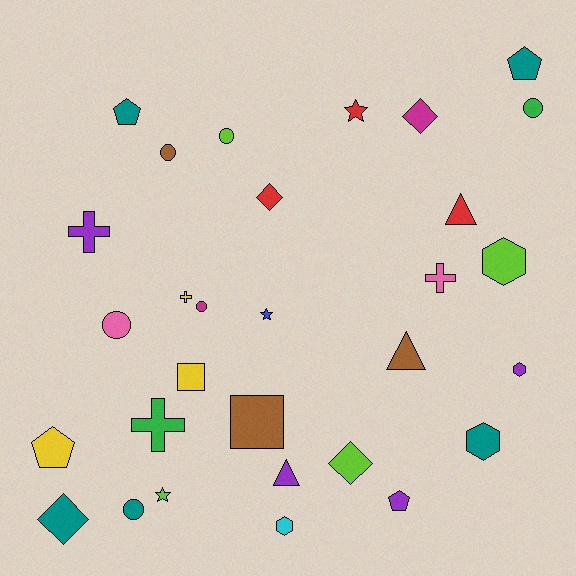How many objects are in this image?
There are 30 objects.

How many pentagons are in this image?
There are 4 pentagons.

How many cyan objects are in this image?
There is 1 cyan object.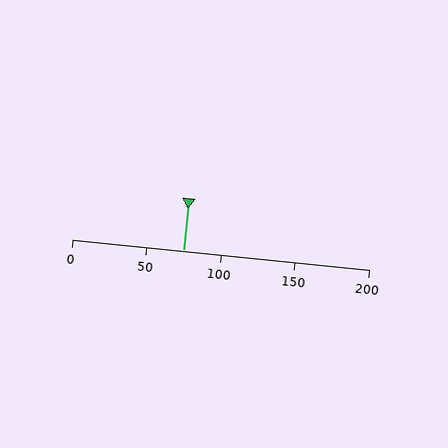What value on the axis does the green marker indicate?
The marker indicates approximately 75.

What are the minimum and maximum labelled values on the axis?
The axis runs from 0 to 200.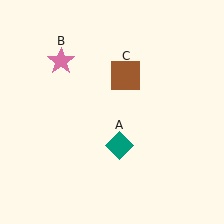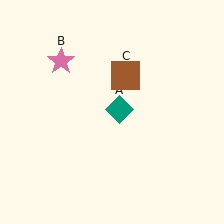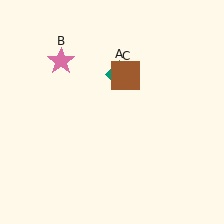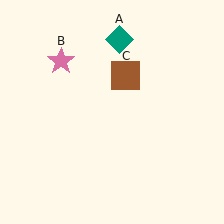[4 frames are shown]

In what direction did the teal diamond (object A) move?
The teal diamond (object A) moved up.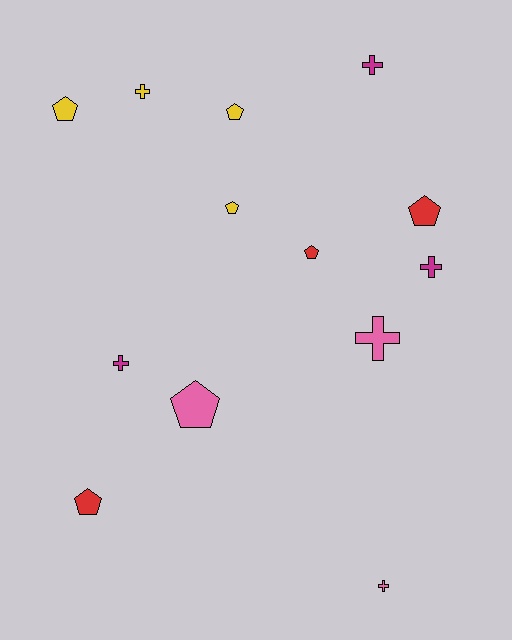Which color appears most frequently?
Yellow, with 4 objects.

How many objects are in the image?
There are 13 objects.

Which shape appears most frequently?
Pentagon, with 7 objects.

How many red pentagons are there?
There are 3 red pentagons.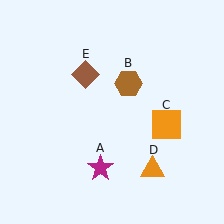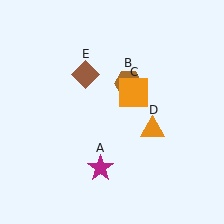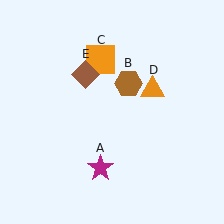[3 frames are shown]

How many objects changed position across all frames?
2 objects changed position: orange square (object C), orange triangle (object D).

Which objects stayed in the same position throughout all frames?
Magenta star (object A) and brown hexagon (object B) and brown diamond (object E) remained stationary.